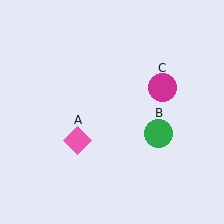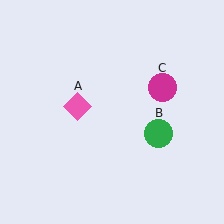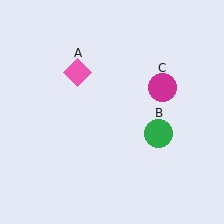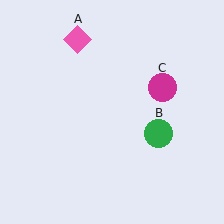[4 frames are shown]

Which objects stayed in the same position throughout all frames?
Green circle (object B) and magenta circle (object C) remained stationary.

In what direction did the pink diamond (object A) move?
The pink diamond (object A) moved up.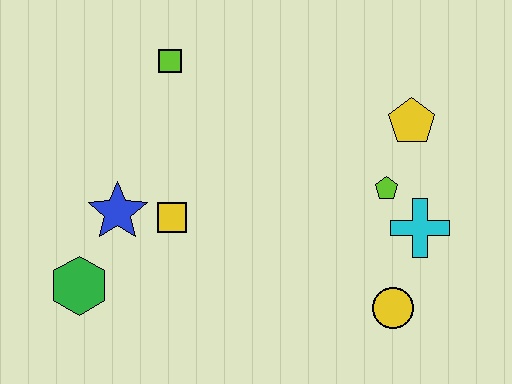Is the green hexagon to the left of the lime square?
Yes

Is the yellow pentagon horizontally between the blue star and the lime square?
No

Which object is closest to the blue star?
The yellow square is closest to the blue star.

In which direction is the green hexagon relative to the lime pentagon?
The green hexagon is to the left of the lime pentagon.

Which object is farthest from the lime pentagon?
The green hexagon is farthest from the lime pentagon.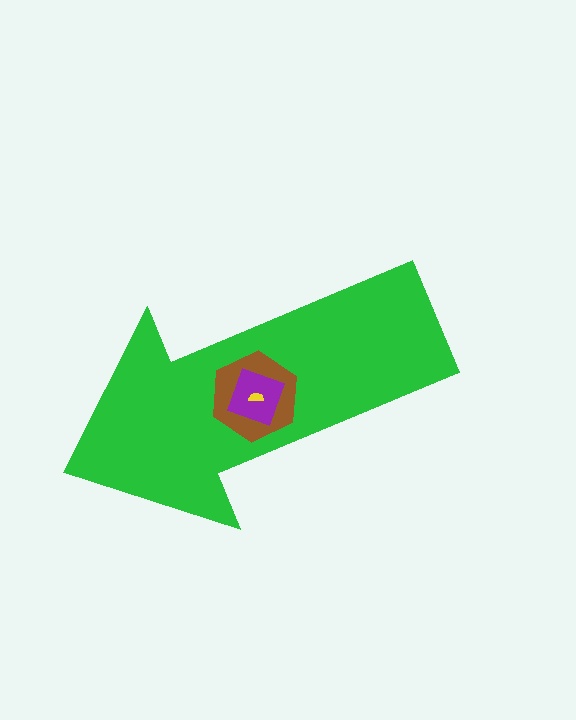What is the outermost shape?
The green arrow.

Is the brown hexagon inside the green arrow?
Yes.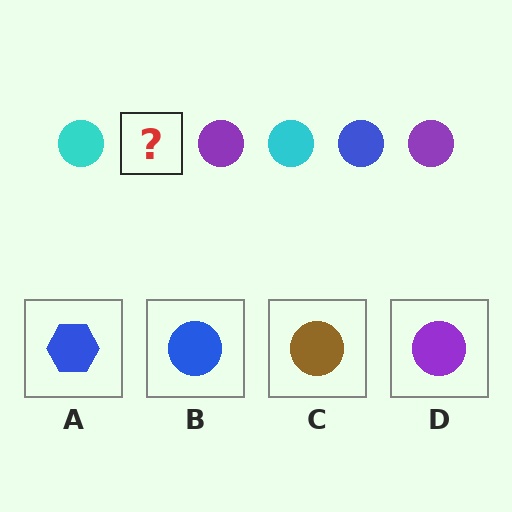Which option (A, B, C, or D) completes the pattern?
B.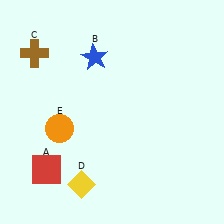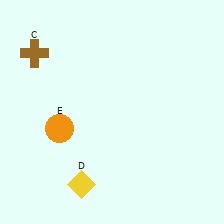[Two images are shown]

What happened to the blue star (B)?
The blue star (B) was removed in Image 2. It was in the top-left area of Image 1.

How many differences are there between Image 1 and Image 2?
There are 2 differences between the two images.